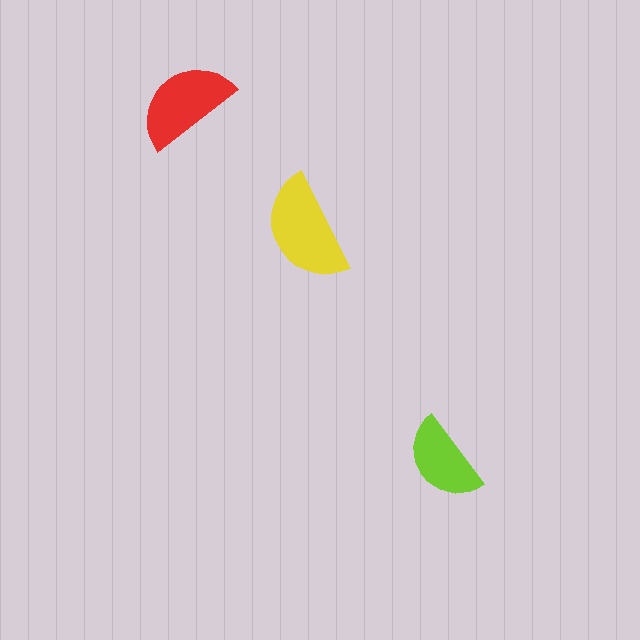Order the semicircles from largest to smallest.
the yellow one, the red one, the lime one.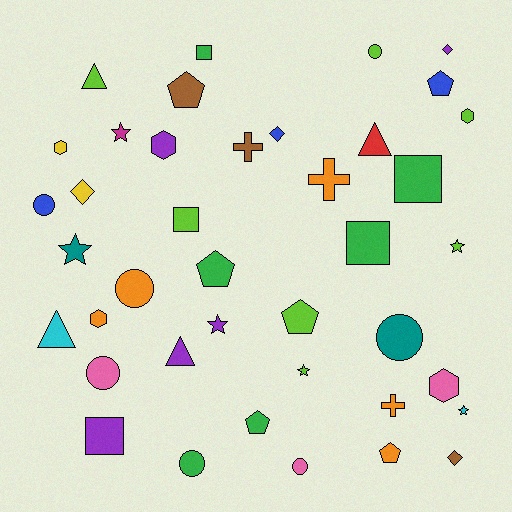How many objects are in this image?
There are 40 objects.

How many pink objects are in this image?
There are 3 pink objects.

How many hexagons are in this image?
There are 5 hexagons.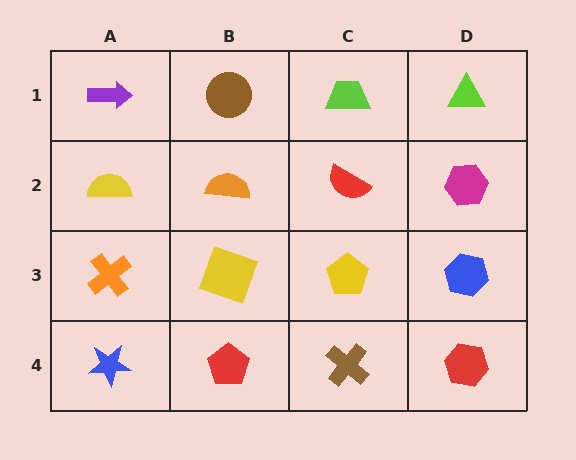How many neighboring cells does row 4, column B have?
3.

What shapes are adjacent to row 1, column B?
An orange semicircle (row 2, column B), a purple arrow (row 1, column A), a lime trapezoid (row 1, column C).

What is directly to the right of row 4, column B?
A brown cross.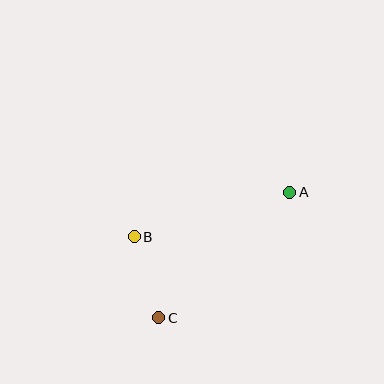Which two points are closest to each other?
Points B and C are closest to each other.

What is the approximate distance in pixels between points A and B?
The distance between A and B is approximately 162 pixels.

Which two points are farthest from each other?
Points A and C are farthest from each other.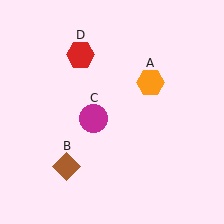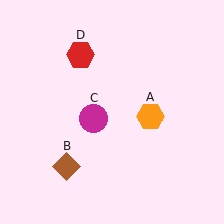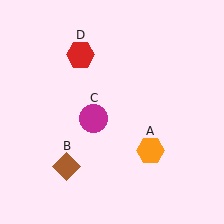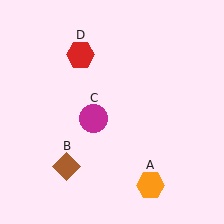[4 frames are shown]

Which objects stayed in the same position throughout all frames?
Brown diamond (object B) and magenta circle (object C) and red hexagon (object D) remained stationary.